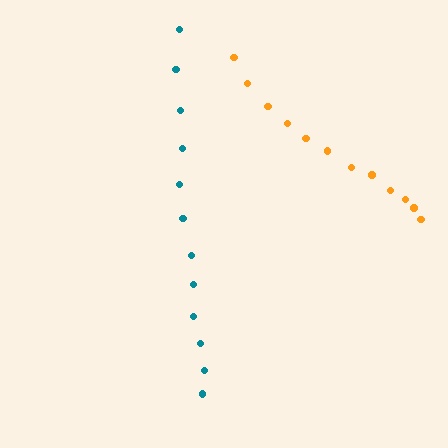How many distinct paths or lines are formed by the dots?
There are 2 distinct paths.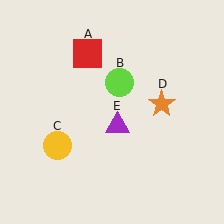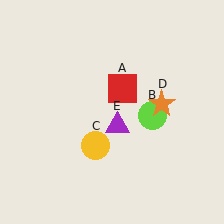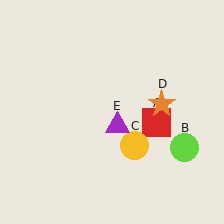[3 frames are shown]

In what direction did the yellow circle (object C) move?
The yellow circle (object C) moved right.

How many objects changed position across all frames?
3 objects changed position: red square (object A), lime circle (object B), yellow circle (object C).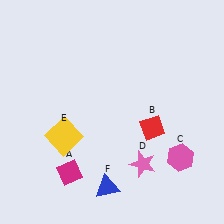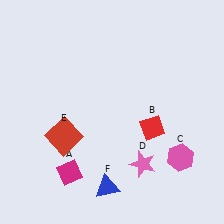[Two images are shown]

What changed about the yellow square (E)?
In Image 1, E is yellow. In Image 2, it changed to red.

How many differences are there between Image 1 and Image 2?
There is 1 difference between the two images.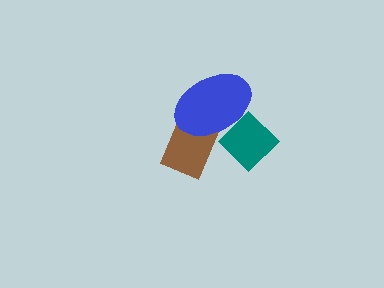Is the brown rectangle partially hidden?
Yes, it is partially covered by another shape.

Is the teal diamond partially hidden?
No, no other shape covers it.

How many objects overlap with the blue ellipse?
2 objects overlap with the blue ellipse.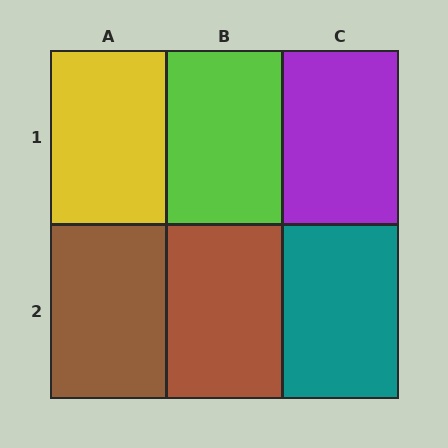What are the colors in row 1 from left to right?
Yellow, lime, purple.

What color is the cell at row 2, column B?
Brown.